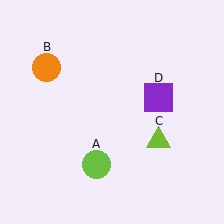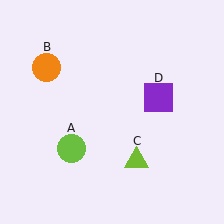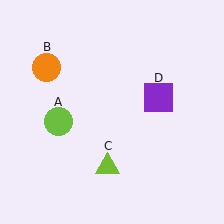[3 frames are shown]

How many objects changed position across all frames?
2 objects changed position: lime circle (object A), lime triangle (object C).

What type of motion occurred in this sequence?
The lime circle (object A), lime triangle (object C) rotated clockwise around the center of the scene.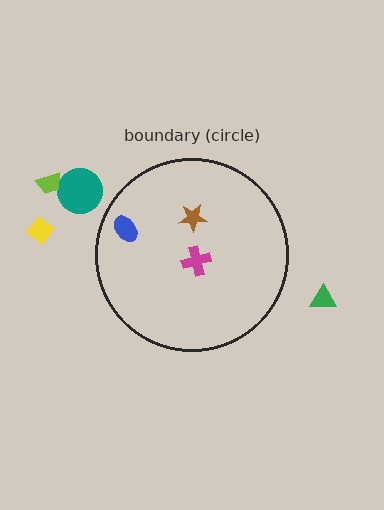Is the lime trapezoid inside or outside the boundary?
Outside.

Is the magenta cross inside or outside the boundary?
Inside.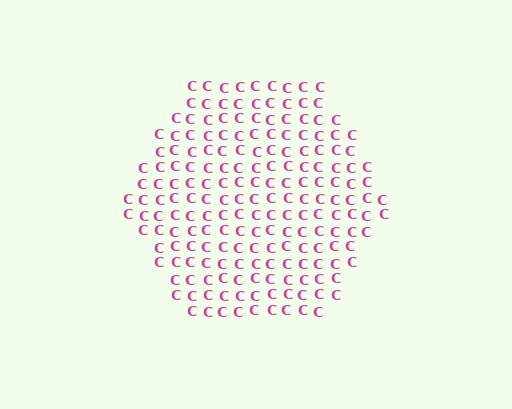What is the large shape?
The large shape is a hexagon.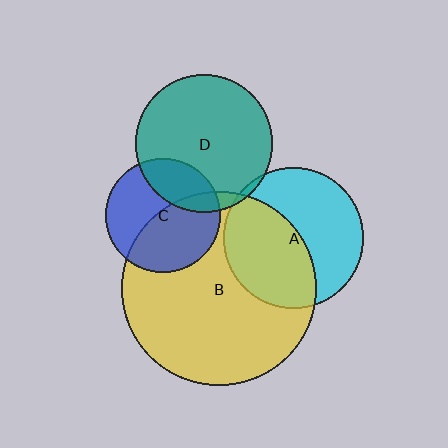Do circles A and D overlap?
Yes.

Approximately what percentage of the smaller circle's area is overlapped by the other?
Approximately 5%.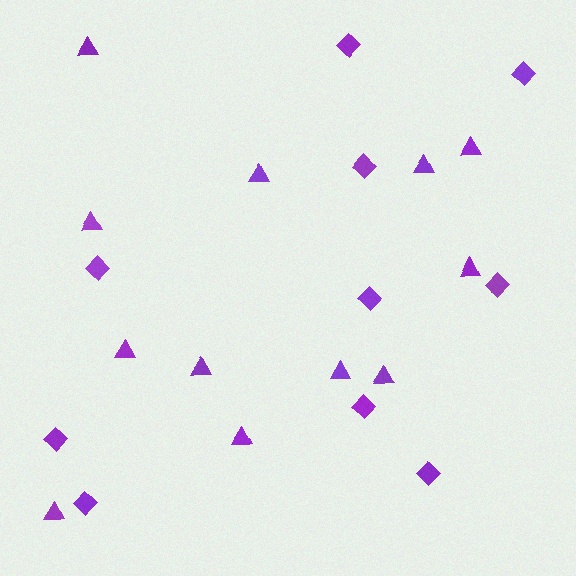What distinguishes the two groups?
There are 2 groups: one group of triangles (12) and one group of diamonds (10).